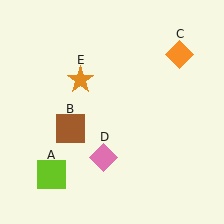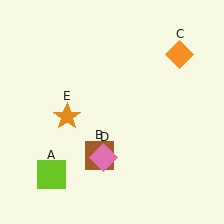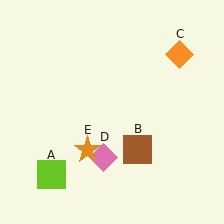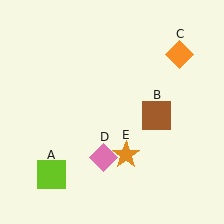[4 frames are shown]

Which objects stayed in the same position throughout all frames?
Lime square (object A) and orange diamond (object C) and pink diamond (object D) remained stationary.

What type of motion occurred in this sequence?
The brown square (object B), orange star (object E) rotated counterclockwise around the center of the scene.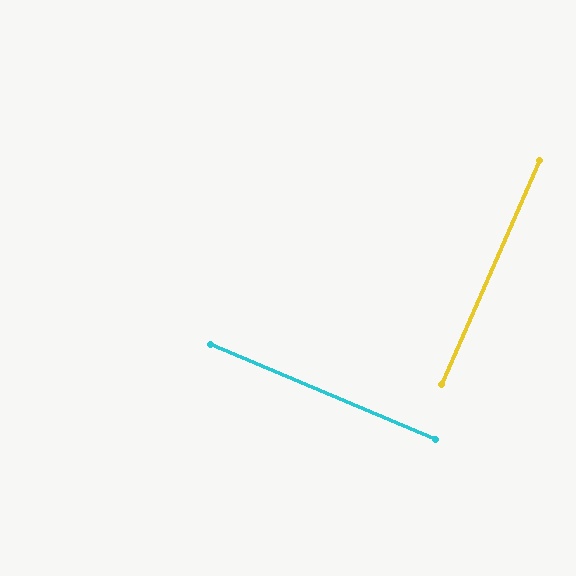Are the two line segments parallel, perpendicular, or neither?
Perpendicular — they meet at approximately 89°.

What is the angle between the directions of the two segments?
Approximately 89 degrees.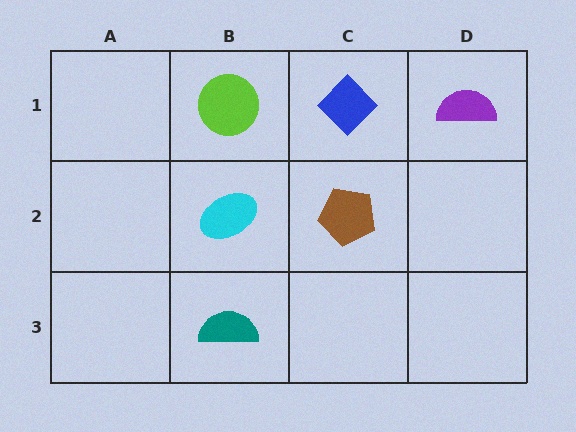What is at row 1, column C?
A blue diamond.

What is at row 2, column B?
A cyan ellipse.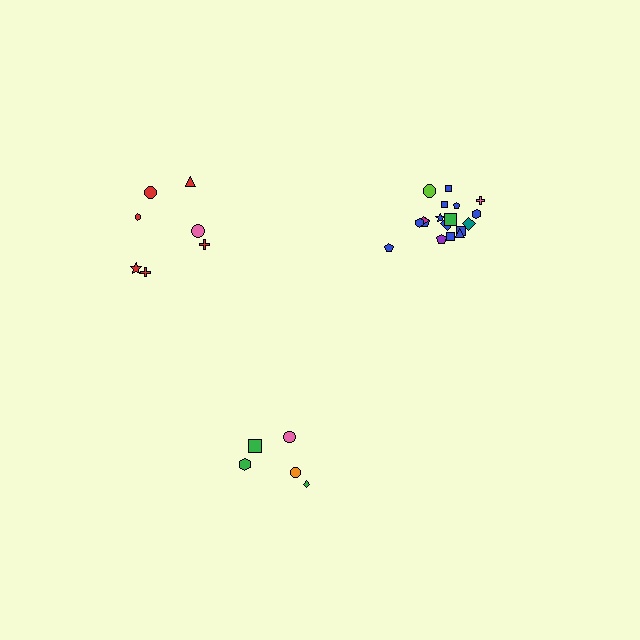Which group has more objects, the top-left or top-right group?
The top-right group.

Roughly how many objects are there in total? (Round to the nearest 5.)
Roughly 30 objects in total.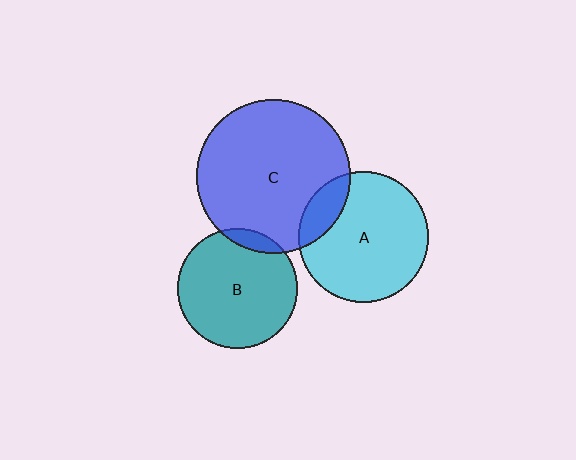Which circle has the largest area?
Circle C (blue).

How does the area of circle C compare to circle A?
Approximately 1.4 times.